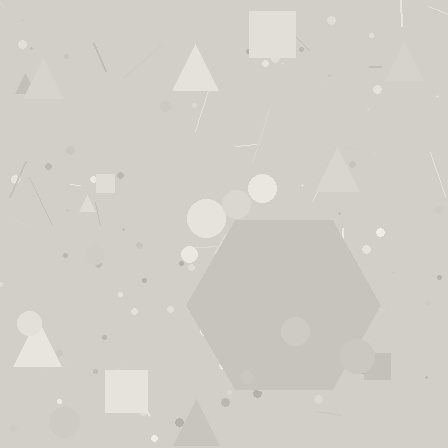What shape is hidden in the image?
A hexagon is hidden in the image.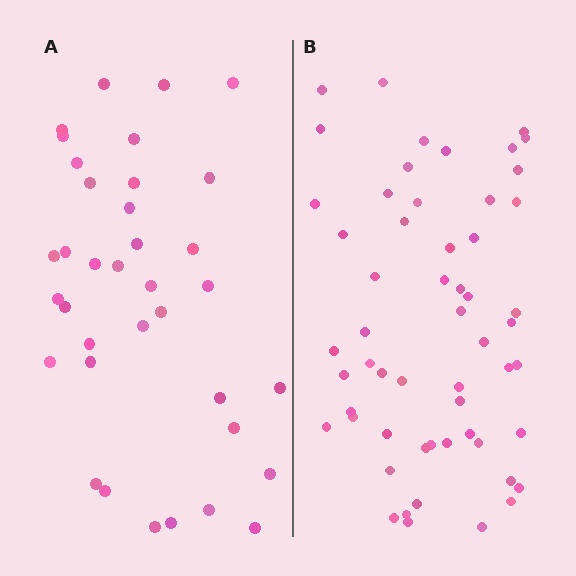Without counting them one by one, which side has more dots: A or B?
Region B (the right region) has more dots.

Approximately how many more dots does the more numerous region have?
Region B has approximately 20 more dots than region A.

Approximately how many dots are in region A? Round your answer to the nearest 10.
About 40 dots. (The exact count is 36, which rounds to 40.)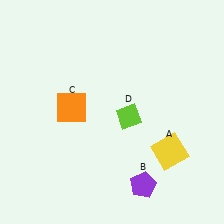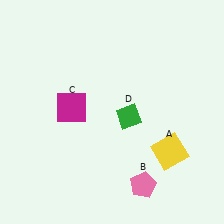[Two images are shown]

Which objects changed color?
B changed from purple to pink. C changed from orange to magenta. D changed from lime to green.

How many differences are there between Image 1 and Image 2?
There are 3 differences between the two images.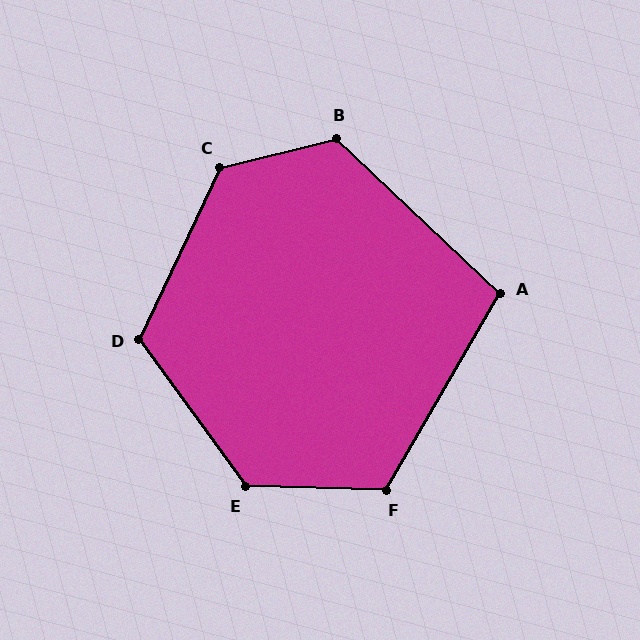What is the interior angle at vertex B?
Approximately 123 degrees (obtuse).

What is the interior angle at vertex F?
Approximately 119 degrees (obtuse).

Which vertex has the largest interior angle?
C, at approximately 129 degrees.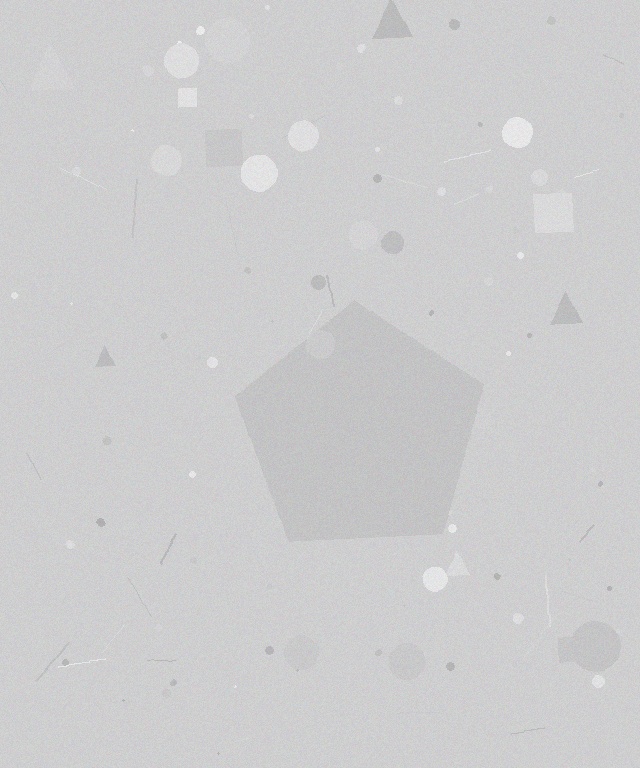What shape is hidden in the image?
A pentagon is hidden in the image.